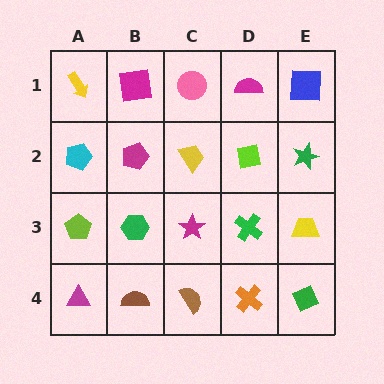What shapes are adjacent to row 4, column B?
A green hexagon (row 3, column B), a magenta triangle (row 4, column A), a brown semicircle (row 4, column C).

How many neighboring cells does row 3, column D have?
4.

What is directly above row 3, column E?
A green star.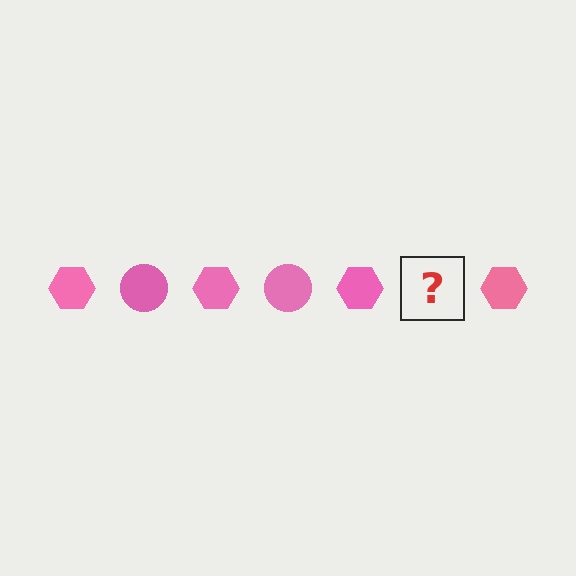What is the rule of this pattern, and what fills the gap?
The rule is that the pattern cycles through hexagon, circle shapes in pink. The gap should be filled with a pink circle.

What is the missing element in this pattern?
The missing element is a pink circle.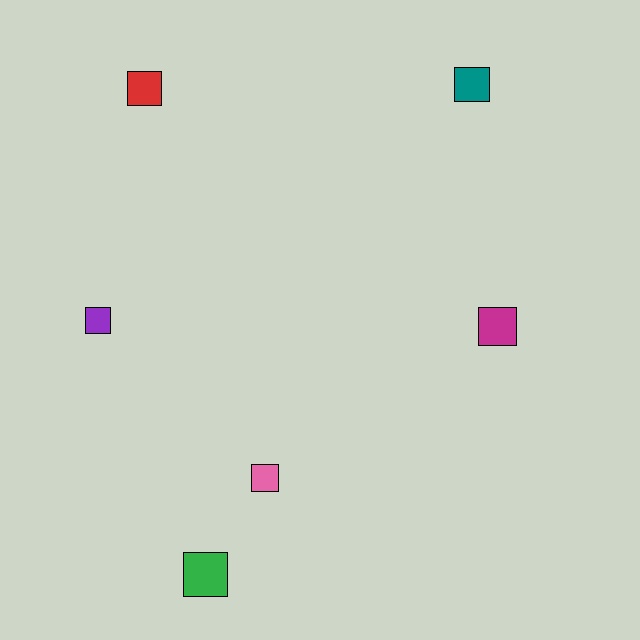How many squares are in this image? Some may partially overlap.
There are 6 squares.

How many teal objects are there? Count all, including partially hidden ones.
There is 1 teal object.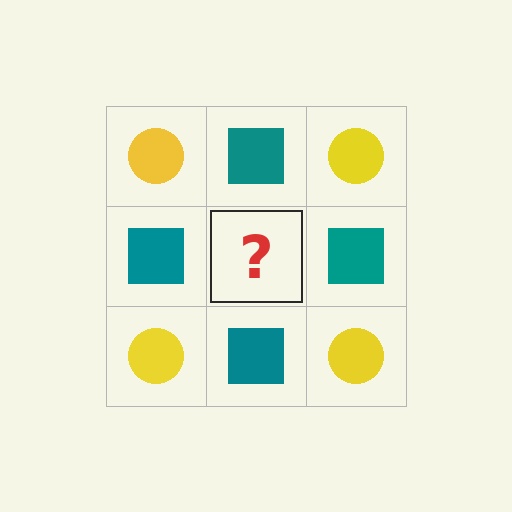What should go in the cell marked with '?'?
The missing cell should contain a yellow circle.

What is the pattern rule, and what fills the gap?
The rule is that it alternates yellow circle and teal square in a checkerboard pattern. The gap should be filled with a yellow circle.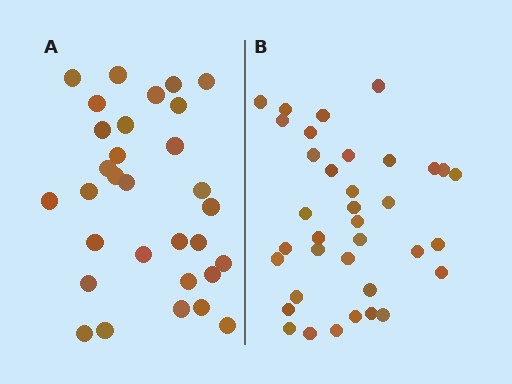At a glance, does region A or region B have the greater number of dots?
Region B (the right region) has more dots.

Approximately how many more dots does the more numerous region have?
Region B has about 5 more dots than region A.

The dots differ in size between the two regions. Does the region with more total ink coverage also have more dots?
No. Region A has more total ink coverage because its dots are larger, but region B actually contains more individual dots. Total area can be misleading — the number of items is what matters here.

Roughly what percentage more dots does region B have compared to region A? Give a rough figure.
About 15% more.